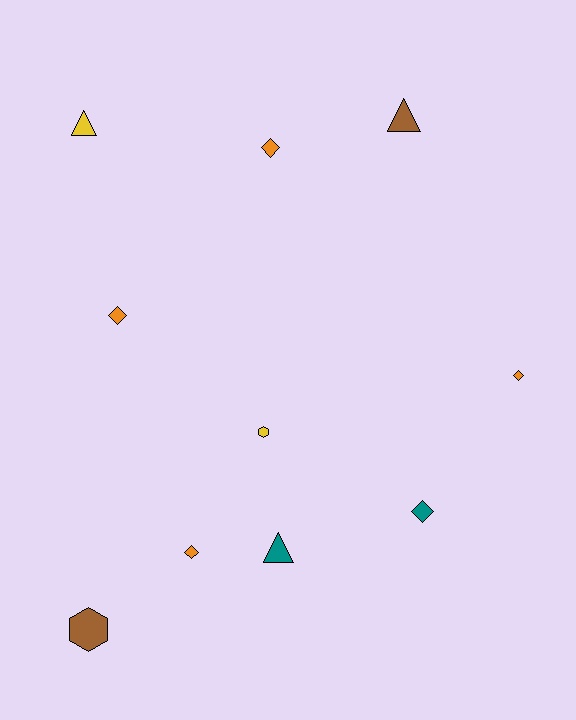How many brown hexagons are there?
There is 1 brown hexagon.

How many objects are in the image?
There are 10 objects.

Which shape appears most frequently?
Diamond, with 5 objects.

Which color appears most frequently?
Orange, with 4 objects.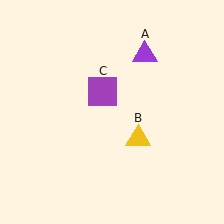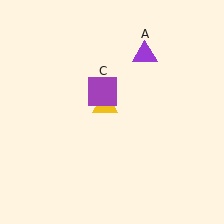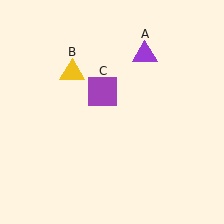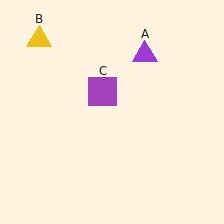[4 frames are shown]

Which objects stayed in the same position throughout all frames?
Purple triangle (object A) and purple square (object C) remained stationary.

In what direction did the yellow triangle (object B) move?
The yellow triangle (object B) moved up and to the left.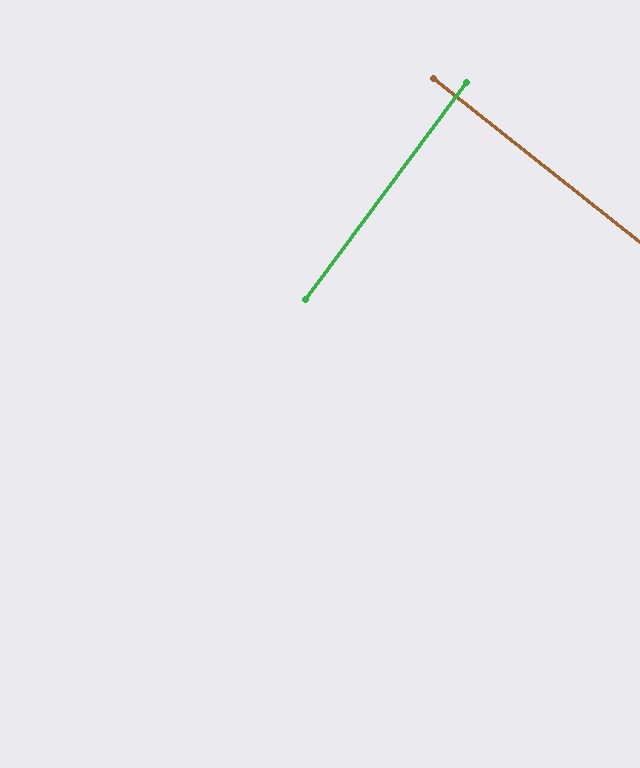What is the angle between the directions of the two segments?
Approximately 88 degrees.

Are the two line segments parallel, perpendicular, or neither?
Perpendicular — they meet at approximately 88°.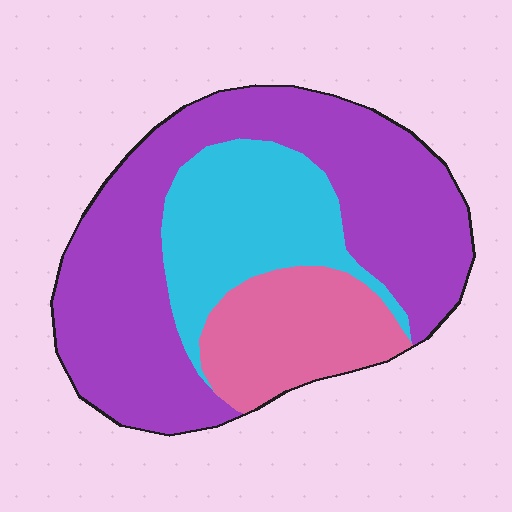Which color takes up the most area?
Purple, at roughly 55%.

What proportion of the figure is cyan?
Cyan covers 24% of the figure.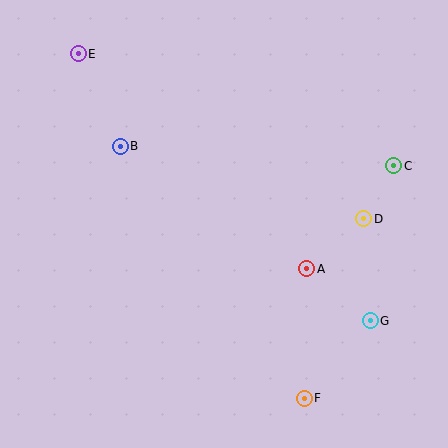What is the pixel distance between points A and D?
The distance between A and D is 76 pixels.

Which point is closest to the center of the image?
Point A at (307, 269) is closest to the center.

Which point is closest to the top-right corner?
Point C is closest to the top-right corner.